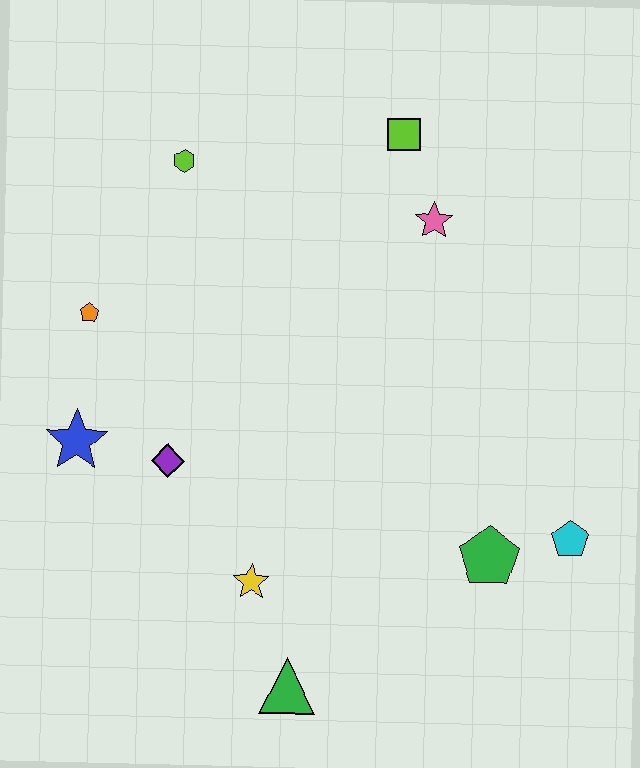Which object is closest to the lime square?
The pink star is closest to the lime square.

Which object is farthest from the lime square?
The green triangle is farthest from the lime square.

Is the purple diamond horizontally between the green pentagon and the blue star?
Yes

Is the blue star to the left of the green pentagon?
Yes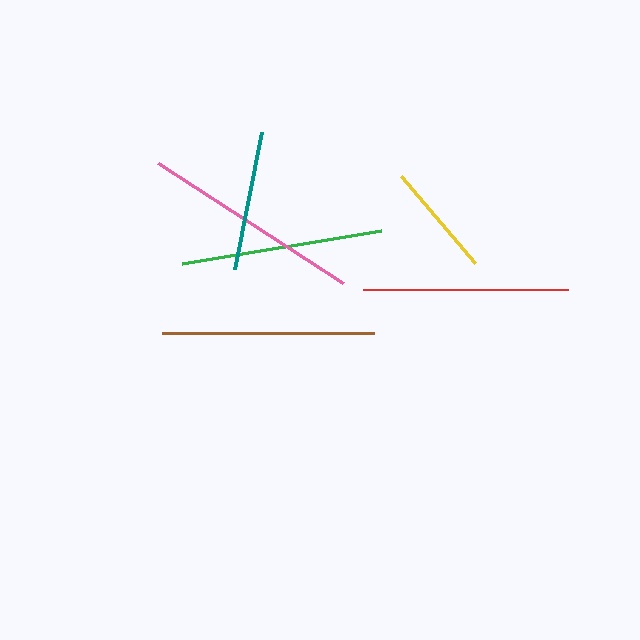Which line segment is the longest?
The pink line is the longest at approximately 221 pixels.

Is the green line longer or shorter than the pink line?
The pink line is longer than the green line.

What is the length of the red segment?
The red segment is approximately 205 pixels long.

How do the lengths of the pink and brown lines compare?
The pink and brown lines are approximately the same length.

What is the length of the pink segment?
The pink segment is approximately 221 pixels long.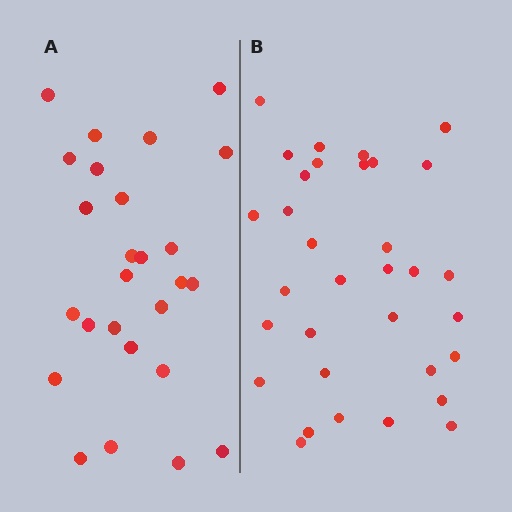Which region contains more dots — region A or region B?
Region B (the right region) has more dots.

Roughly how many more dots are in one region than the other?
Region B has roughly 8 or so more dots than region A.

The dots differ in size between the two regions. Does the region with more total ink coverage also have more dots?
No. Region A has more total ink coverage because its dots are larger, but region B actually contains more individual dots. Total area can be misleading — the number of items is what matters here.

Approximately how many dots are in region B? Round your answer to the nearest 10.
About 30 dots. (The exact count is 33, which rounds to 30.)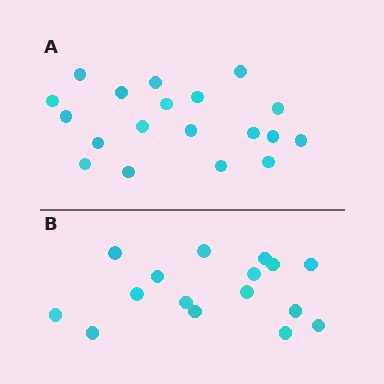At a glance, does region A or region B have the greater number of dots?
Region A (the top region) has more dots.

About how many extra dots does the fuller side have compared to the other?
Region A has just a few more — roughly 2 or 3 more dots than region B.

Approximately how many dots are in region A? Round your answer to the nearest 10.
About 20 dots. (The exact count is 19, which rounds to 20.)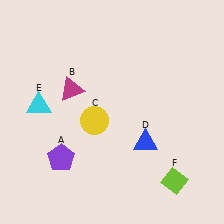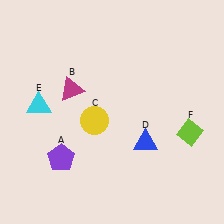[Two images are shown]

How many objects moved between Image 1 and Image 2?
1 object moved between the two images.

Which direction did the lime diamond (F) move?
The lime diamond (F) moved up.